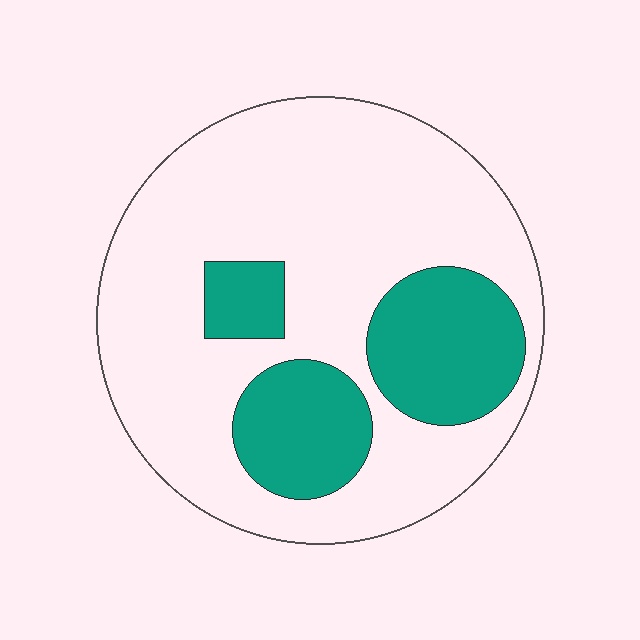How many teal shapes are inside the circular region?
3.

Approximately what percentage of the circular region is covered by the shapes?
Approximately 25%.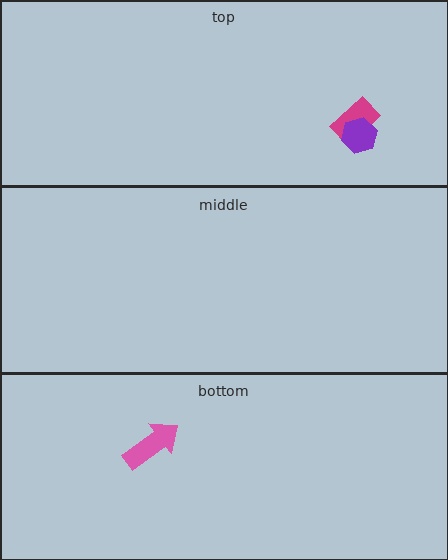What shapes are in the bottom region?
The pink arrow.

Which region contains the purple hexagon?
The top region.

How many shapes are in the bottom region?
1.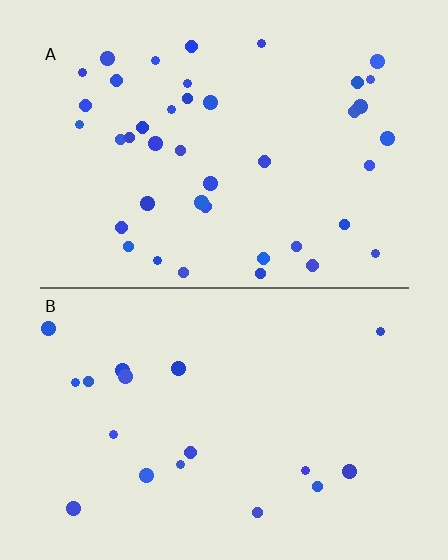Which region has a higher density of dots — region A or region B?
A (the top).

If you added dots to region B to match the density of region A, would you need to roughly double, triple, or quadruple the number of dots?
Approximately double.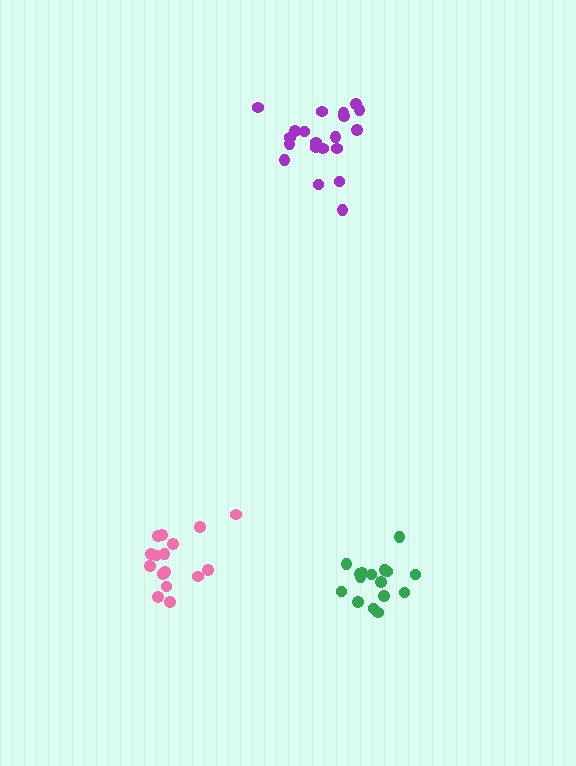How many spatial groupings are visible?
There are 3 spatial groupings.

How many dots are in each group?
Group 1: 16 dots, Group 2: 20 dots, Group 3: 16 dots (52 total).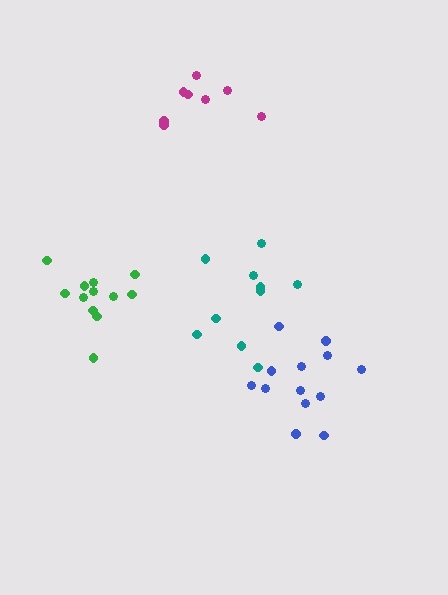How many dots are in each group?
Group 1: 8 dots, Group 2: 12 dots, Group 3: 10 dots, Group 4: 13 dots (43 total).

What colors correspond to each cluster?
The clusters are colored: magenta, green, teal, blue.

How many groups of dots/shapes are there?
There are 4 groups.